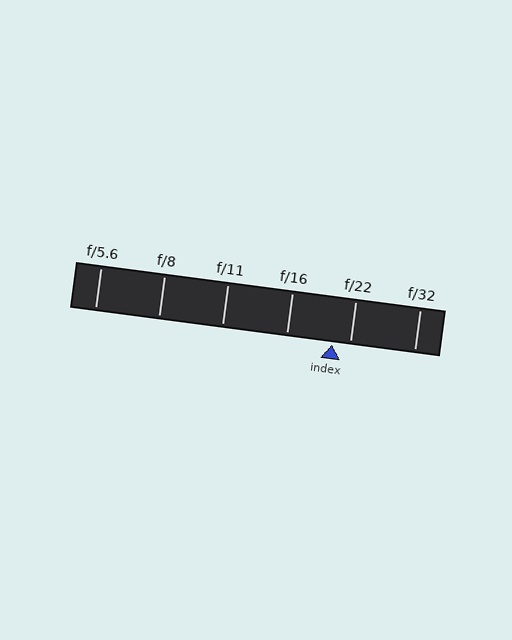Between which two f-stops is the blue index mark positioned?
The index mark is between f/16 and f/22.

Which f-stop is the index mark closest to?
The index mark is closest to f/22.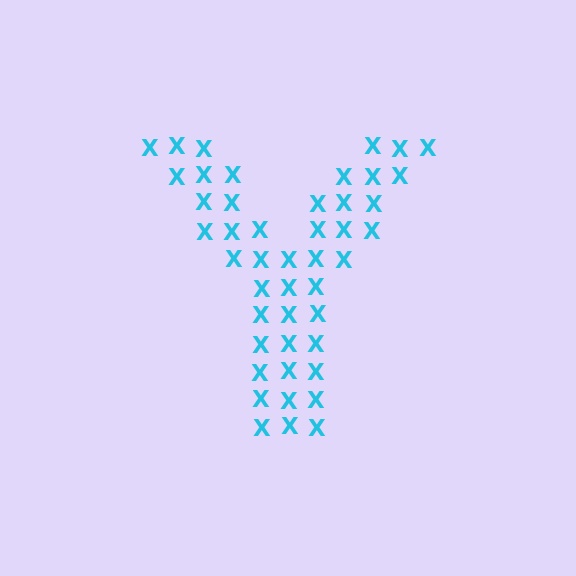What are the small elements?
The small elements are letter X's.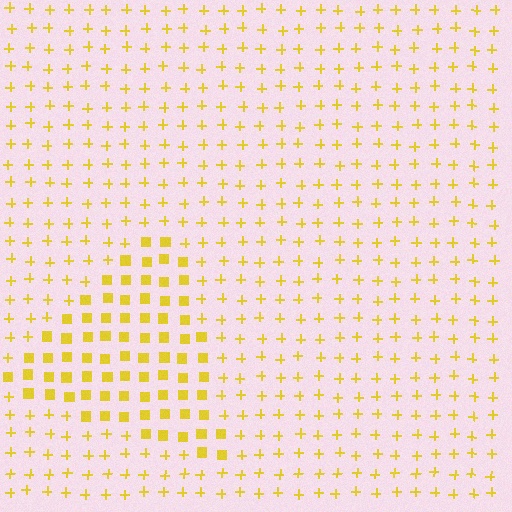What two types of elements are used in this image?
The image uses squares inside the triangle region and plus signs outside it.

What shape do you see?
I see a triangle.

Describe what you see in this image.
The image is filled with small yellow elements arranged in a uniform grid. A triangle-shaped region contains squares, while the surrounding area contains plus signs. The boundary is defined purely by the change in element shape.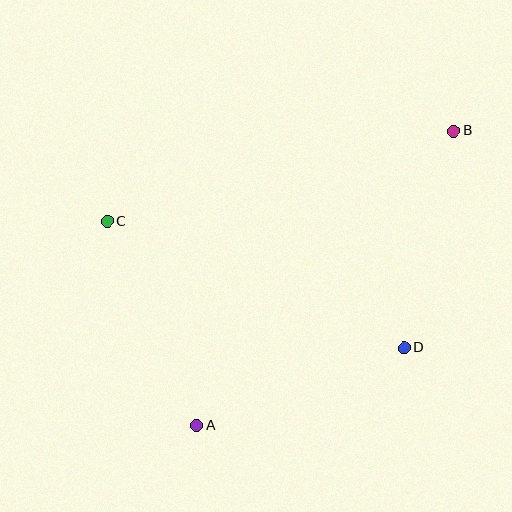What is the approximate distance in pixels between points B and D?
The distance between B and D is approximately 223 pixels.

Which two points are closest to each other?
Points A and D are closest to each other.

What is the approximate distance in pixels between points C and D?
The distance between C and D is approximately 322 pixels.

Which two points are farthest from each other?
Points A and B are farthest from each other.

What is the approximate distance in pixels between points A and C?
The distance between A and C is approximately 223 pixels.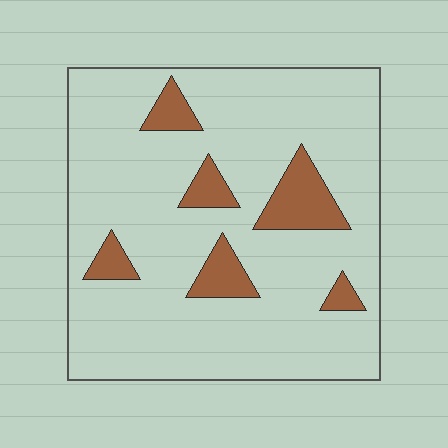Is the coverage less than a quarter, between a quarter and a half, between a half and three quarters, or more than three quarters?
Less than a quarter.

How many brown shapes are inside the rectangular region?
6.